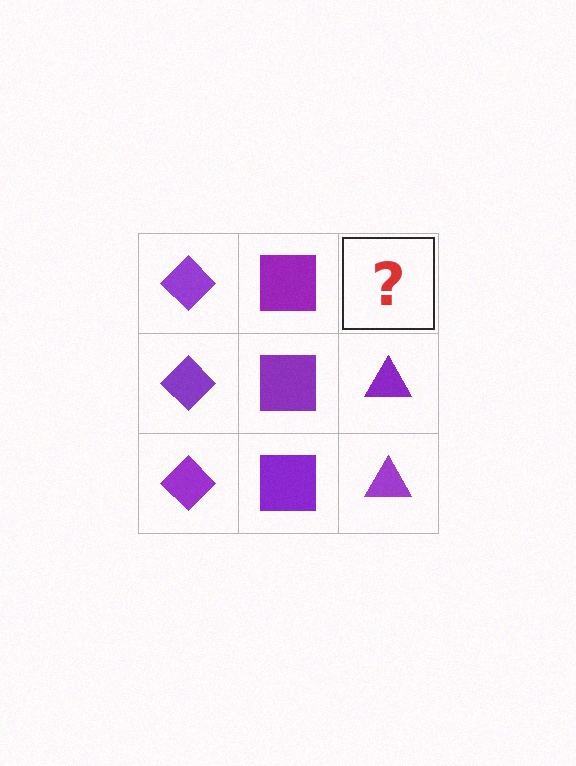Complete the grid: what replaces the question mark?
The question mark should be replaced with a purple triangle.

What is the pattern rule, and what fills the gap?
The rule is that each column has a consistent shape. The gap should be filled with a purple triangle.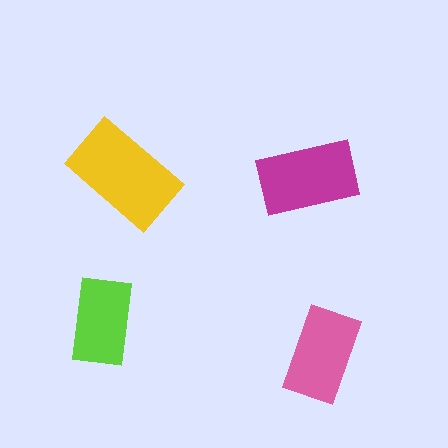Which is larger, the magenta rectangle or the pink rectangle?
The magenta one.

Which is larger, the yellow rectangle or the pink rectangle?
The yellow one.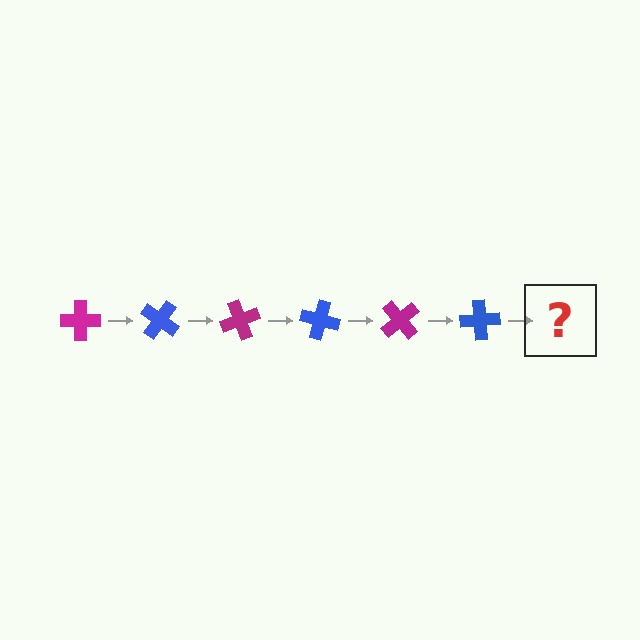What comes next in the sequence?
The next element should be a magenta cross, rotated 210 degrees from the start.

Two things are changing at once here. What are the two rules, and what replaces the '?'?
The two rules are that it rotates 35 degrees each step and the color cycles through magenta and blue. The '?' should be a magenta cross, rotated 210 degrees from the start.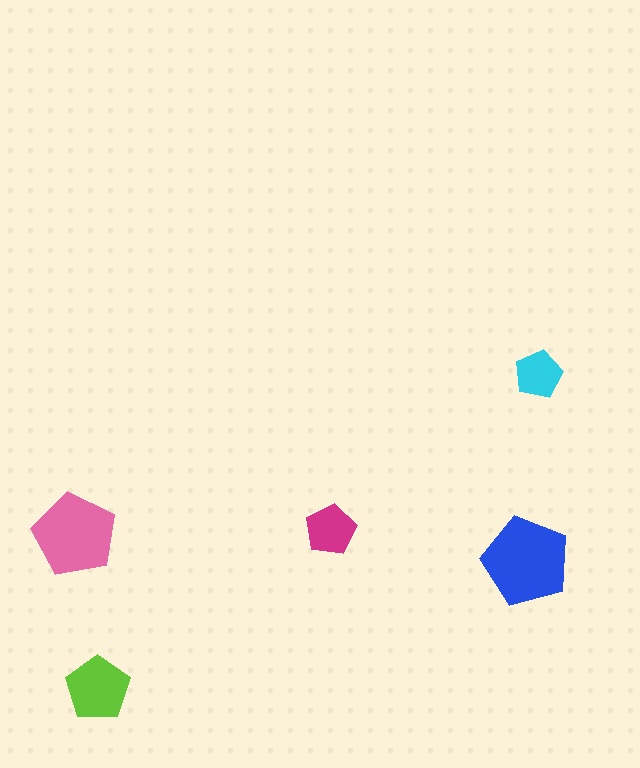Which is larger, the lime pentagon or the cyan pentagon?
The lime one.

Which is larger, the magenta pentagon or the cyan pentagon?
The magenta one.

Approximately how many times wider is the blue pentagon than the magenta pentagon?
About 1.5 times wider.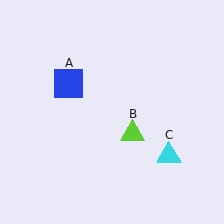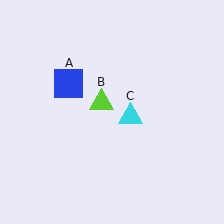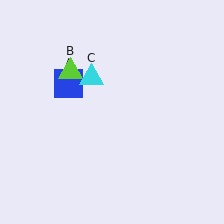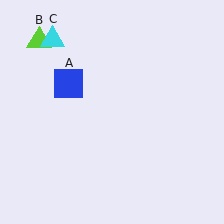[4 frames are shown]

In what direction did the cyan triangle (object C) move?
The cyan triangle (object C) moved up and to the left.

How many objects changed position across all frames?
2 objects changed position: lime triangle (object B), cyan triangle (object C).